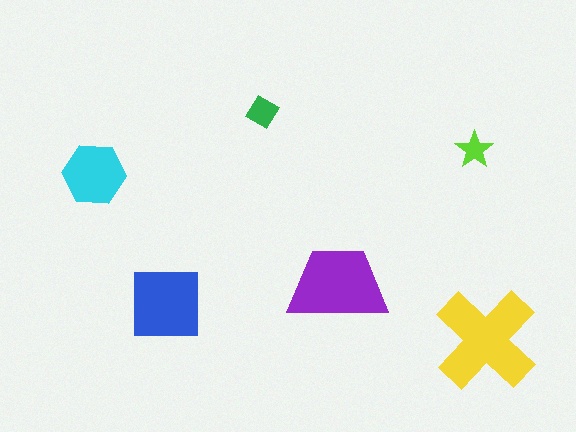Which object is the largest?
The yellow cross.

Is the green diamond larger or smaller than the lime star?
Larger.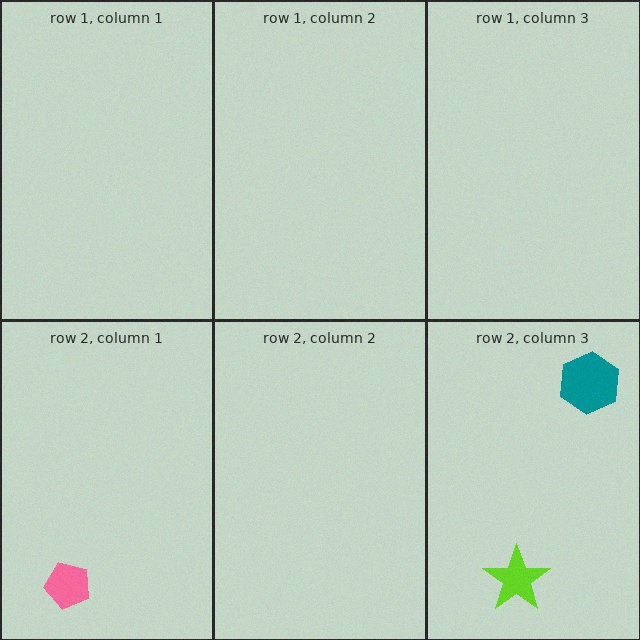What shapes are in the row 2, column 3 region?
The teal hexagon, the lime star.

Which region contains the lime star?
The row 2, column 3 region.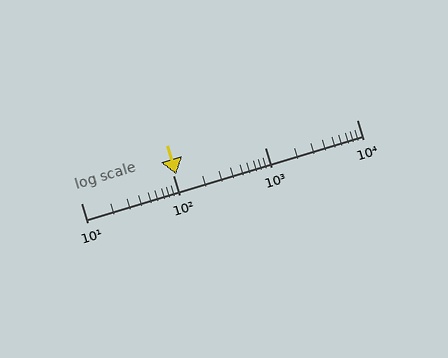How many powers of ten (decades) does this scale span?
The scale spans 3 decades, from 10 to 10000.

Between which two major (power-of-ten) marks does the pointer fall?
The pointer is between 100 and 1000.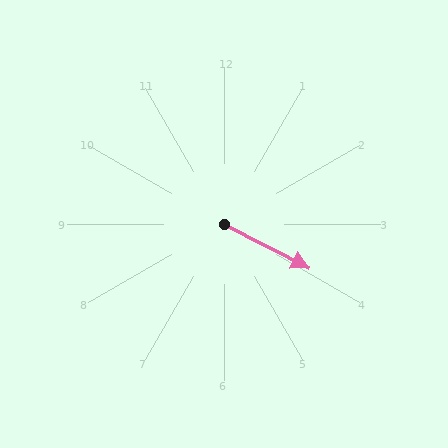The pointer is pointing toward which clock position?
Roughly 4 o'clock.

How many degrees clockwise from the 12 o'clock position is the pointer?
Approximately 117 degrees.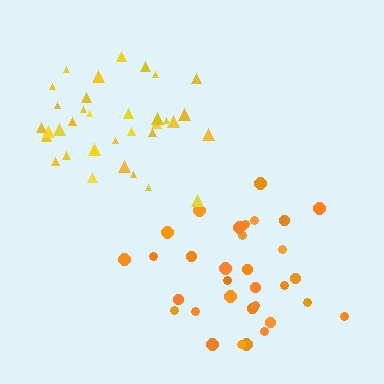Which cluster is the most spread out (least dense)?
Orange.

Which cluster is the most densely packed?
Yellow.